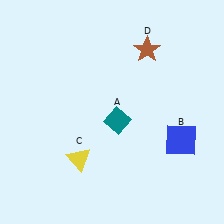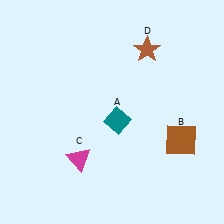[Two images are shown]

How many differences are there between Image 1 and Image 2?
There are 2 differences between the two images.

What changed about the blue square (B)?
In Image 1, B is blue. In Image 2, it changed to brown.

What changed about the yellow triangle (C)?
In Image 1, C is yellow. In Image 2, it changed to magenta.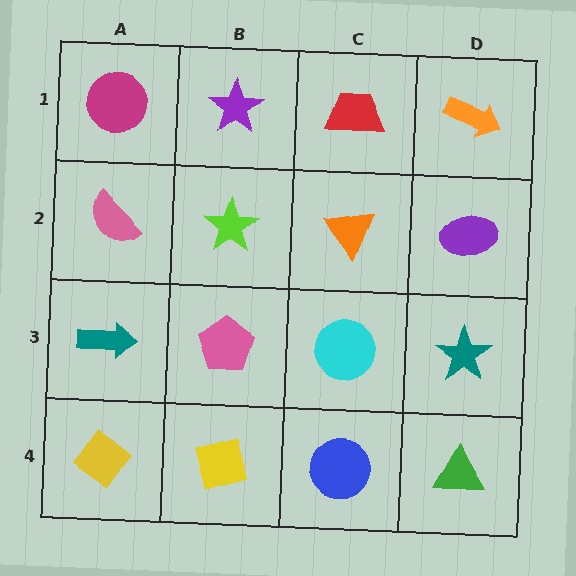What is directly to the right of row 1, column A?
A purple star.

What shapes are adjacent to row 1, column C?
An orange triangle (row 2, column C), a purple star (row 1, column B), an orange arrow (row 1, column D).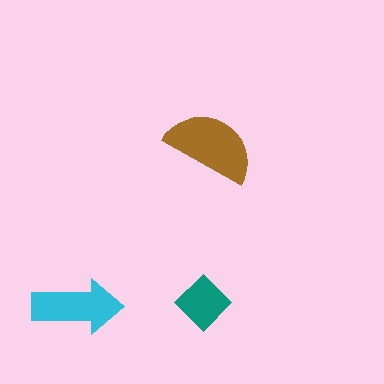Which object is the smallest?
The teal diamond.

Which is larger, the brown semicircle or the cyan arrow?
The brown semicircle.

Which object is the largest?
The brown semicircle.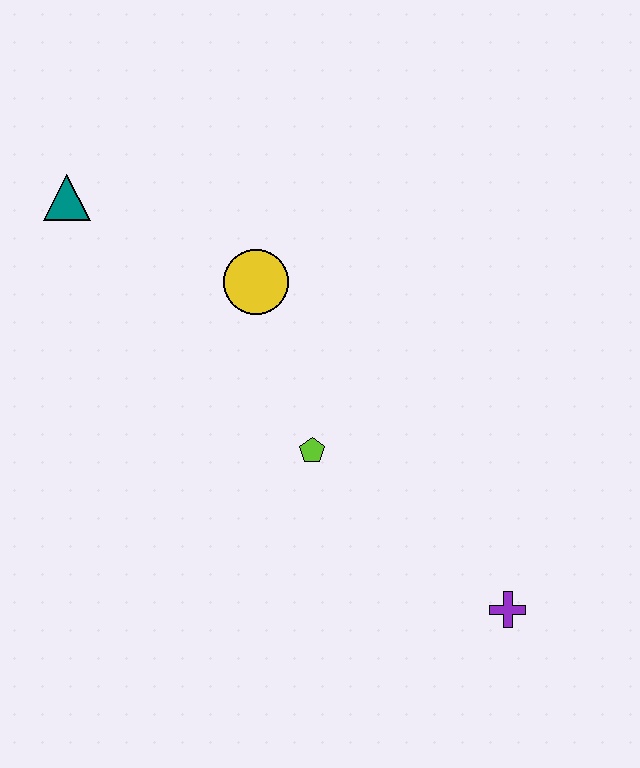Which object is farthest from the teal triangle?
The purple cross is farthest from the teal triangle.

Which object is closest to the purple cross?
The lime pentagon is closest to the purple cross.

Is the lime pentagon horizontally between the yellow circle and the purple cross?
Yes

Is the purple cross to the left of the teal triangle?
No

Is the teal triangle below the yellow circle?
No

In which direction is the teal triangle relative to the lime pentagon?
The teal triangle is above the lime pentagon.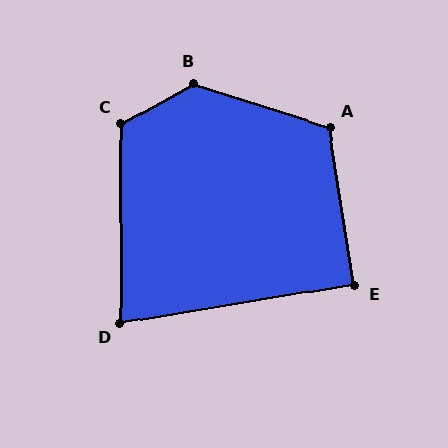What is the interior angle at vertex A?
Approximately 116 degrees (obtuse).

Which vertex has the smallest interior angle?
D, at approximately 81 degrees.